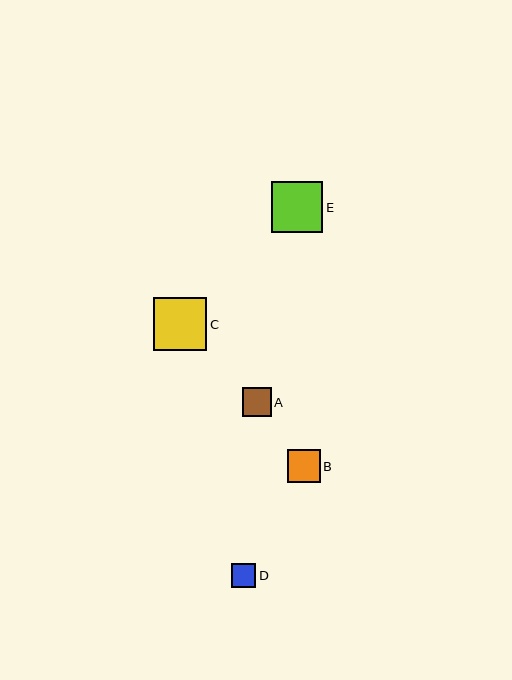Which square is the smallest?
Square D is the smallest with a size of approximately 24 pixels.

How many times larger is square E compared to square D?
Square E is approximately 2.1 times the size of square D.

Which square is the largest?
Square C is the largest with a size of approximately 53 pixels.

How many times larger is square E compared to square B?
Square E is approximately 1.6 times the size of square B.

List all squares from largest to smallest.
From largest to smallest: C, E, B, A, D.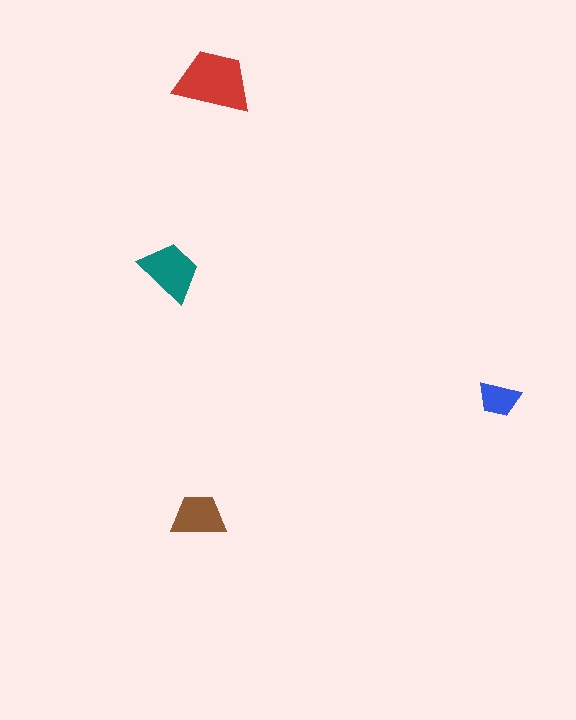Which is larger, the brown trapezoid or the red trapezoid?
The red one.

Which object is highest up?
The red trapezoid is topmost.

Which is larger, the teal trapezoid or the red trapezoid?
The red one.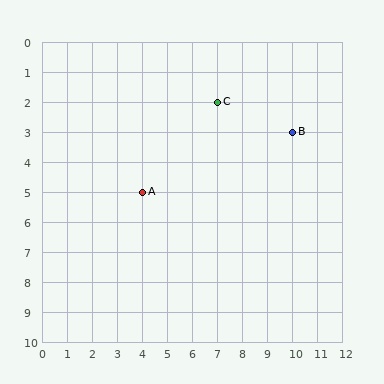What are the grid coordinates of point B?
Point B is at grid coordinates (10, 3).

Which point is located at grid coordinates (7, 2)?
Point C is at (7, 2).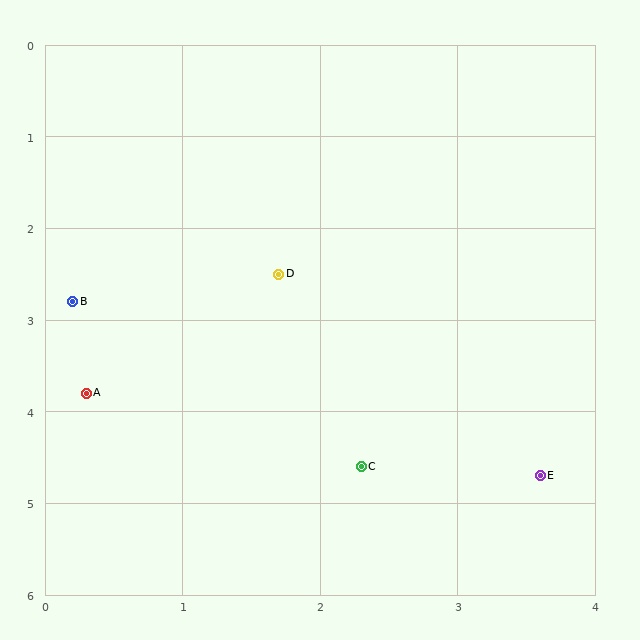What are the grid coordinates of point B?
Point B is at approximately (0.2, 2.8).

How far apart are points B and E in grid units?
Points B and E are about 3.9 grid units apart.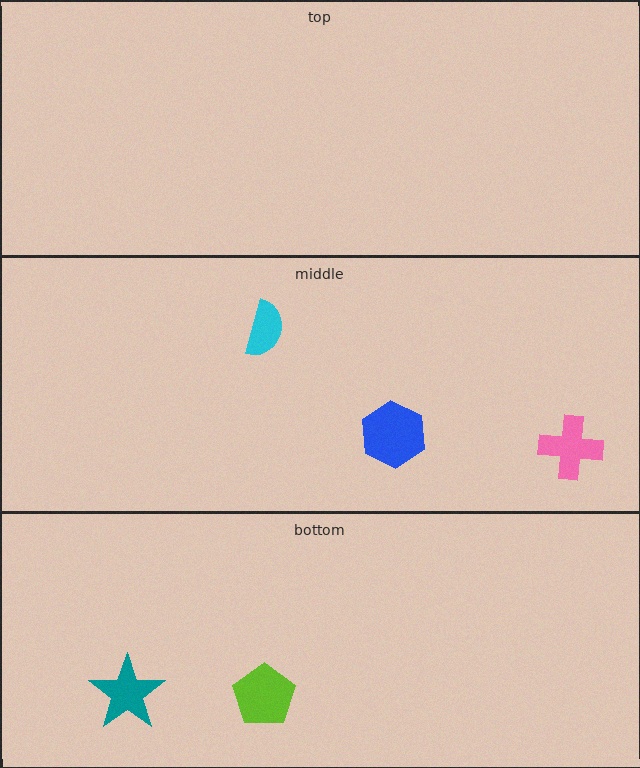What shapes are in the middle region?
The blue hexagon, the pink cross, the cyan semicircle.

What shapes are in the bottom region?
The teal star, the lime pentagon.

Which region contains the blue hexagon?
The middle region.